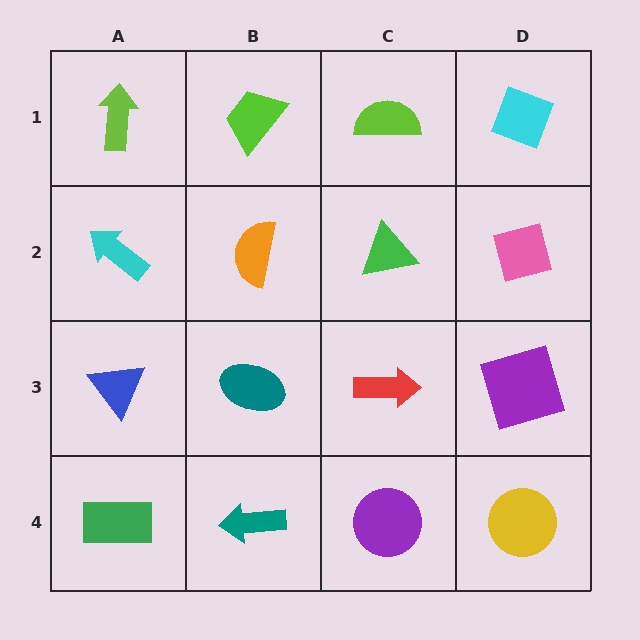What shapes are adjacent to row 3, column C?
A green triangle (row 2, column C), a purple circle (row 4, column C), a teal ellipse (row 3, column B), a purple square (row 3, column D).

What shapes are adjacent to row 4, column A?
A blue triangle (row 3, column A), a teal arrow (row 4, column B).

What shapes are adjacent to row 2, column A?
A lime arrow (row 1, column A), a blue triangle (row 3, column A), an orange semicircle (row 2, column B).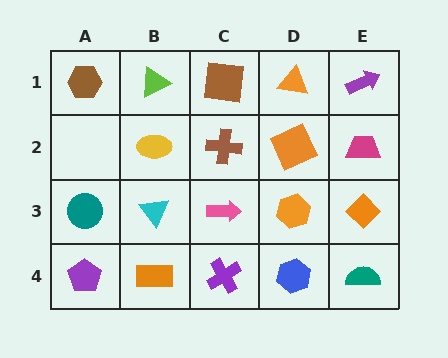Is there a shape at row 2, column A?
No, that cell is empty.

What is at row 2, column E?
A magenta trapezoid.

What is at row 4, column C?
A purple cross.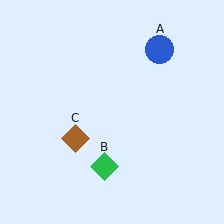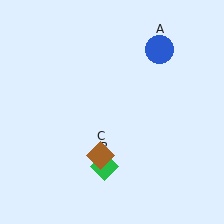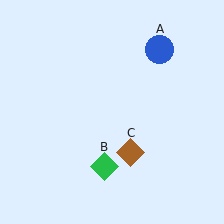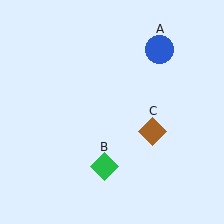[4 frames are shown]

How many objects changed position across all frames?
1 object changed position: brown diamond (object C).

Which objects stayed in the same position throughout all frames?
Blue circle (object A) and green diamond (object B) remained stationary.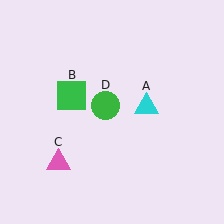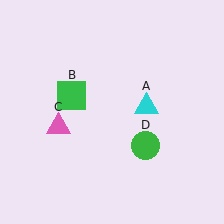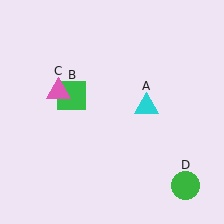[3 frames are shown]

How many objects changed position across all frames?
2 objects changed position: pink triangle (object C), green circle (object D).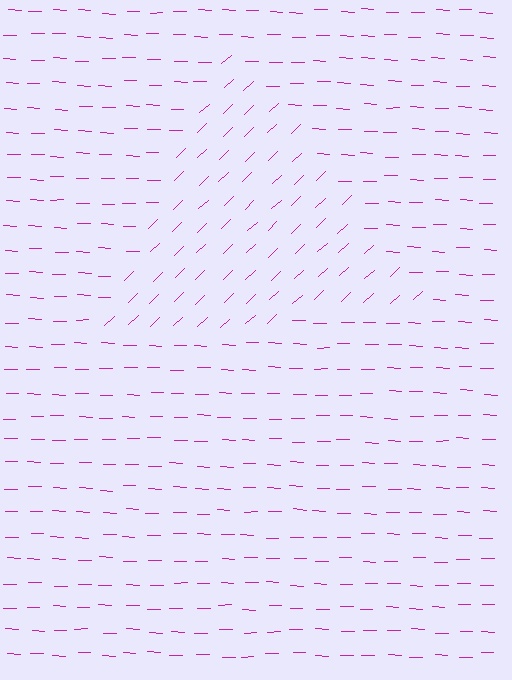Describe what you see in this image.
The image is filled with small magenta line segments. A triangle region in the image has lines oriented differently from the surrounding lines, creating a visible texture boundary.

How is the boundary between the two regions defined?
The boundary is defined purely by a change in line orientation (approximately 45 degrees difference). All lines are the same color and thickness.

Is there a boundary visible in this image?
Yes, there is a texture boundary formed by a change in line orientation.